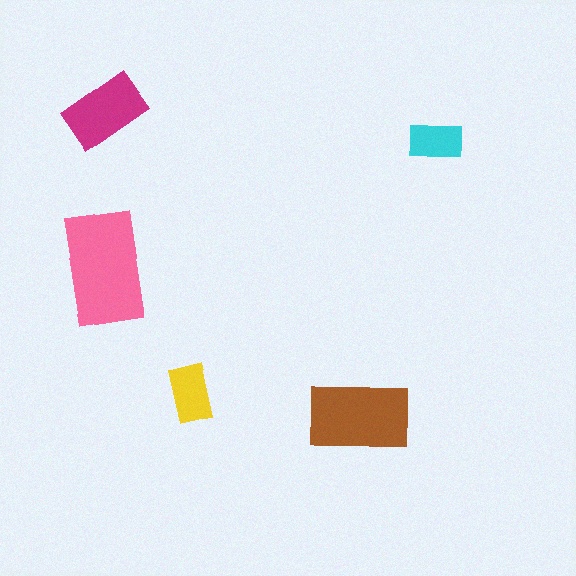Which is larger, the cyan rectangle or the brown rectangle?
The brown one.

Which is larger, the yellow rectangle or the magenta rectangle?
The magenta one.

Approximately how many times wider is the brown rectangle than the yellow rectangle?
About 2 times wider.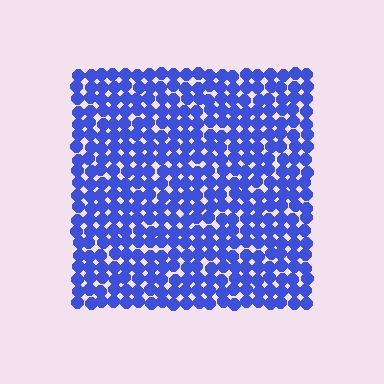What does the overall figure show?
The overall figure shows a square.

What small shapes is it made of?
It is made of small circles.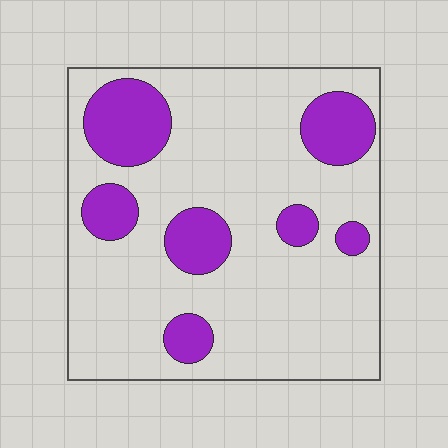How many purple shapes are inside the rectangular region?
7.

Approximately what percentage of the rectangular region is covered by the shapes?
Approximately 20%.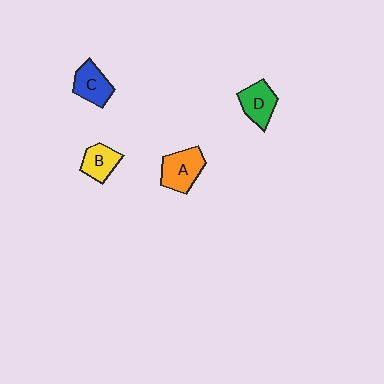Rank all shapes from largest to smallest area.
From largest to smallest: A (orange), D (green), C (blue), B (yellow).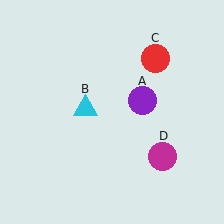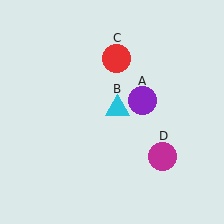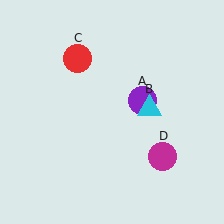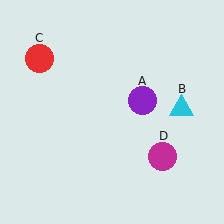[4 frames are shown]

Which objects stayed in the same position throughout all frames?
Purple circle (object A) and magenta circle (object D) remained stationary.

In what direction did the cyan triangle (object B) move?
The cyan triangle (object B) moved right.